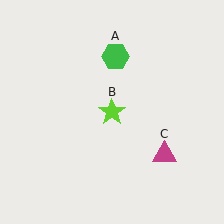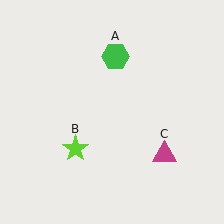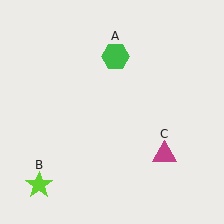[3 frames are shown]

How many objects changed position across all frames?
1 object changed position: lime star (object B).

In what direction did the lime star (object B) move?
The lime star (object B) moved down and to the left.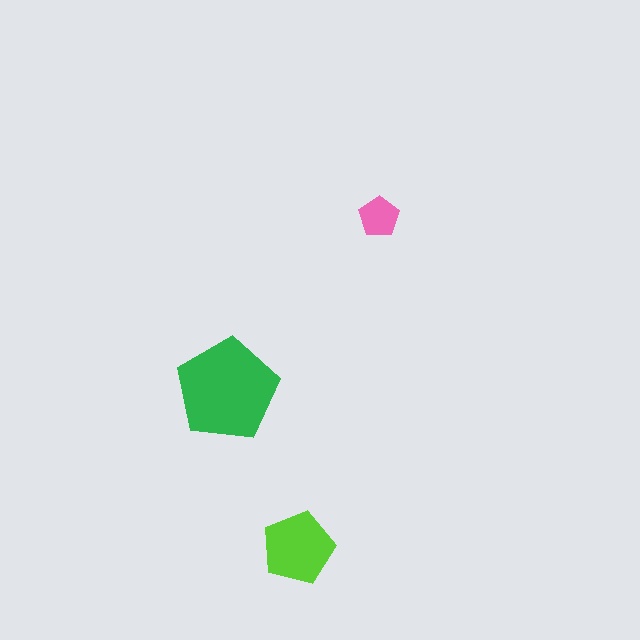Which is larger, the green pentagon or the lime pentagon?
The green one.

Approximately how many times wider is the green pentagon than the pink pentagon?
About 2.5 times wider.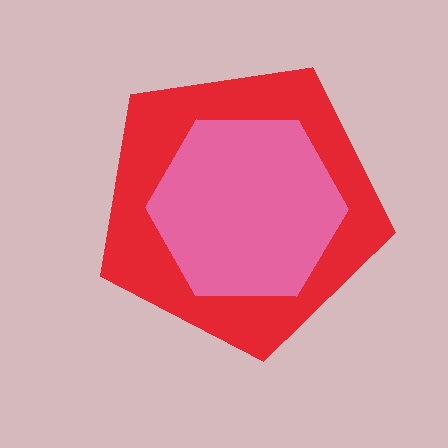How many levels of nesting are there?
2.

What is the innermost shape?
The pink hexagon.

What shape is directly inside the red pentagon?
The pink hexagon.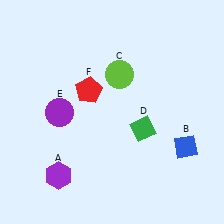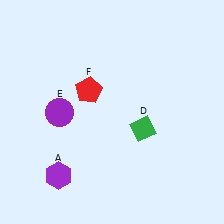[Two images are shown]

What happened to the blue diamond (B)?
The blue diamond (B) was removed in Image 2. It was in the bottom-right area of Image 1.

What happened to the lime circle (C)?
The lime circle (C) was removed in Image 2. It was in the top-right area of Image 1.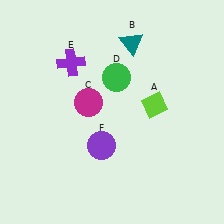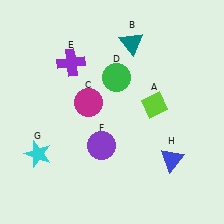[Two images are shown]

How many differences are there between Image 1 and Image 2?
There are 2 differences between the two images.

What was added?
A cyan star (G), a blue triangle (H) were added in Image 2.